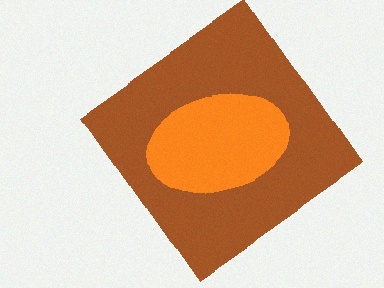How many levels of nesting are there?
2.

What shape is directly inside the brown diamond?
The orange ellipse.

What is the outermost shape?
The brown diamond.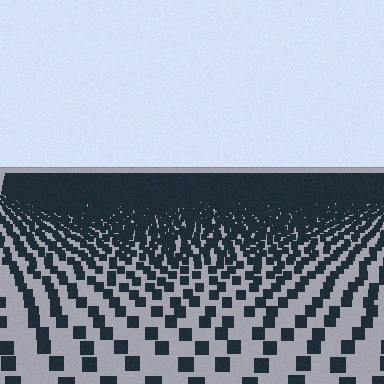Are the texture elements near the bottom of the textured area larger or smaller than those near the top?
Larger. Near the bottom, elements are closer to the viewer and appear at a bigger on-screen size.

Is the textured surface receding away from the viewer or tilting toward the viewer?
The surface is receding away from the viewer. Texture elements get smaller and denser toward the top.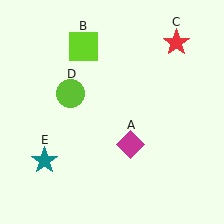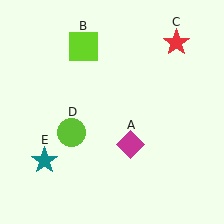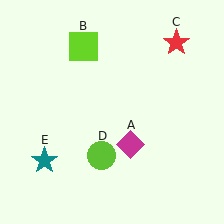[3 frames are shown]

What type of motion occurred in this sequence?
The lime circle (object D) rotated counterclockwise around the center of the scene.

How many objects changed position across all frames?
1 object changed position: lime circle (object D).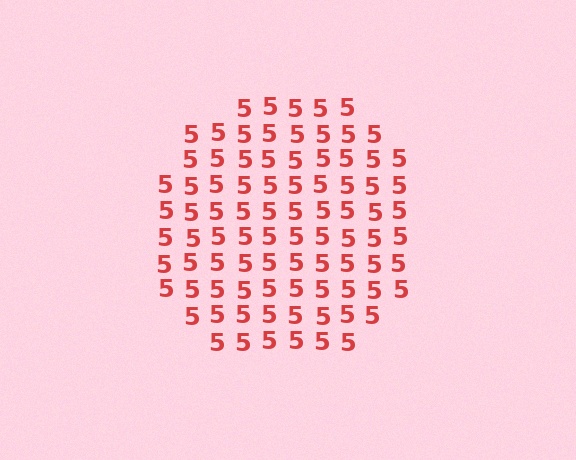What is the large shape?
The large shape is a circle.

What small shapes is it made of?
It is made of small digit 5's.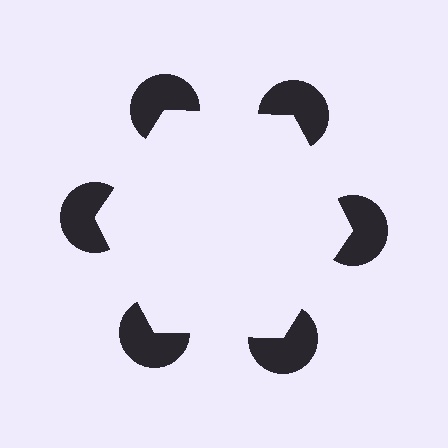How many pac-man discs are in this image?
There are 6 — one at each vertex of the illusory hexagon.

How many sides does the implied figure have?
6 sides.